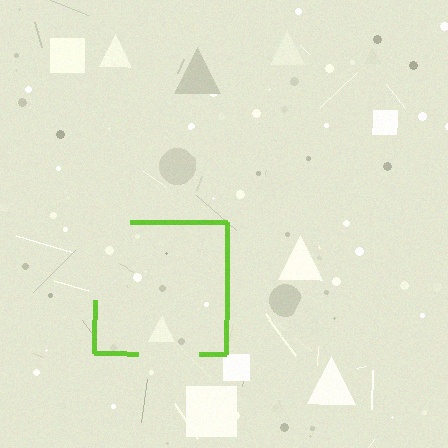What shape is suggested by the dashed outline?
The dashed outline suggests a square.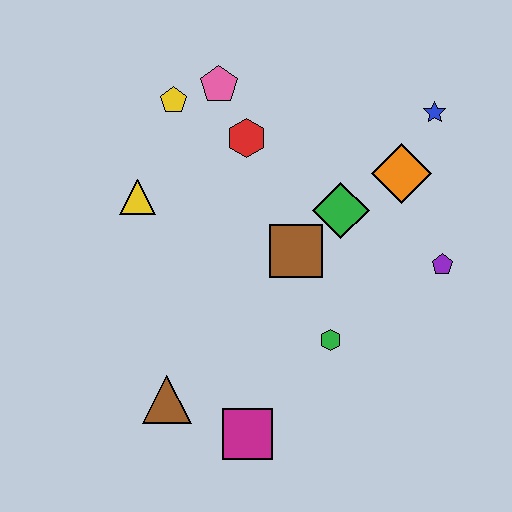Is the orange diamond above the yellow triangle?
Yes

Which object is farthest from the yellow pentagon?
The magenta square is farthest from the yellow pentagon.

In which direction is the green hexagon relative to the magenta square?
The green hexagon is above the magenta square.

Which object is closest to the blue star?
The orange diamond is closest to the blue star.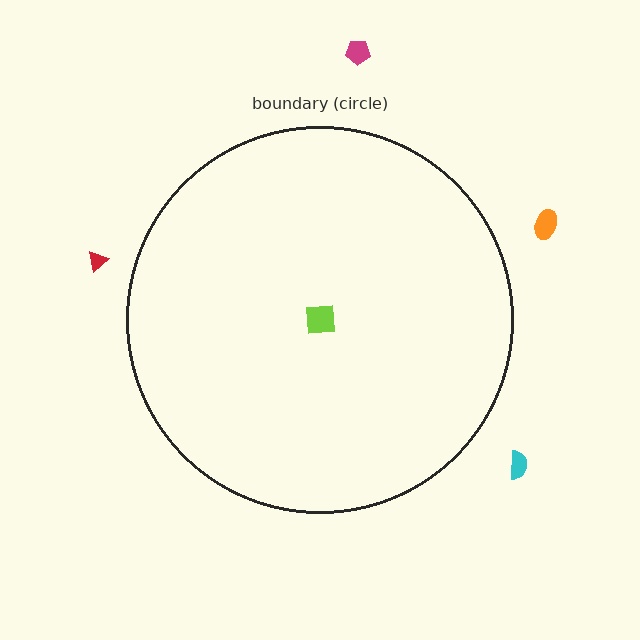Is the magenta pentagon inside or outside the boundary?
Outside.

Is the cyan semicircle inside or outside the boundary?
Outside.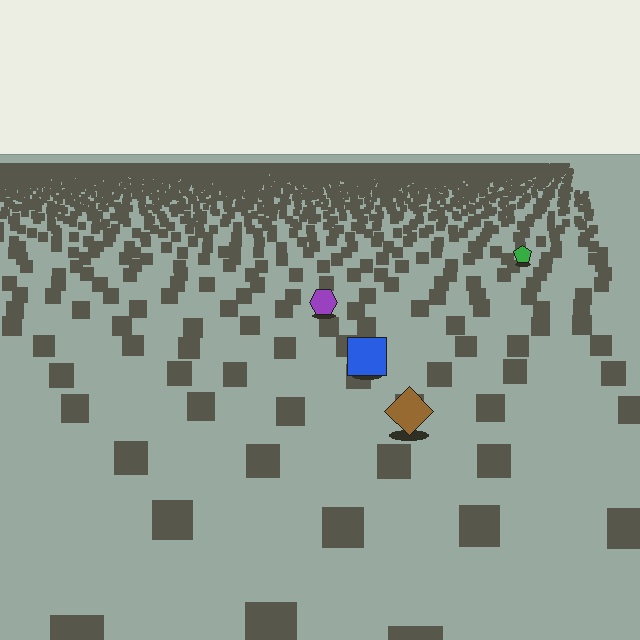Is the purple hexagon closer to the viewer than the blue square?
No. The blue square is closer — you can tell from the texture gradient: the ground texture is coarser near it.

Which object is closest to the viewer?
The brown diamond is closest. The texture marks near it are larger and more spread out.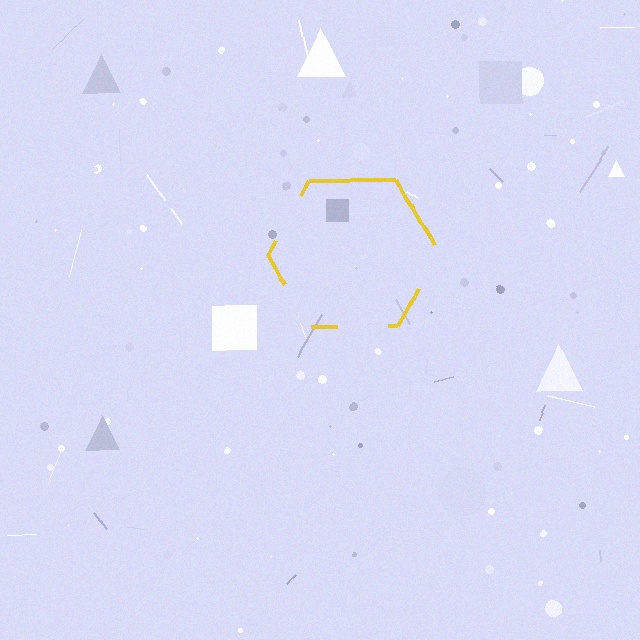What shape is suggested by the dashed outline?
The dashed outline suggests a hexagon.